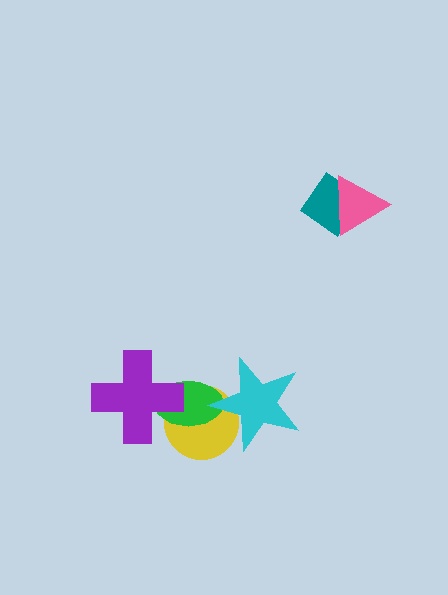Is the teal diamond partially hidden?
Yes, it is partially covered by another shape.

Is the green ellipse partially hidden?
Yes, it is partially covered by another shape.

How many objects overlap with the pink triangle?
1 object overlaps with the pink triangle.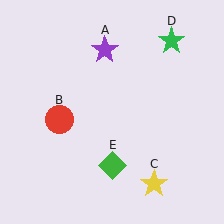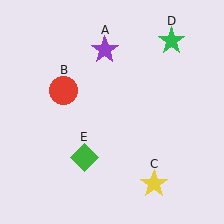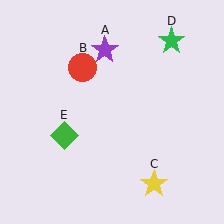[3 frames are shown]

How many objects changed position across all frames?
2 objects changed position: red circle (object B), green diamond (object E).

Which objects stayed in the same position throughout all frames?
Purple star (object A) and yellow star (object C) and green star (object D) remained stationary.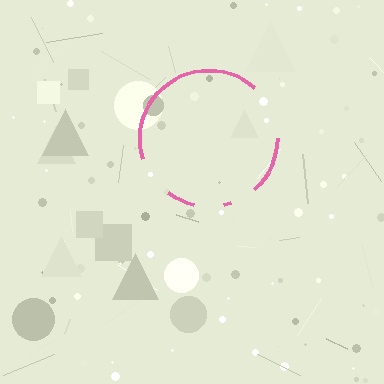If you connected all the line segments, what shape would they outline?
They would outline a circle.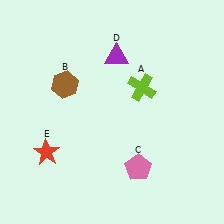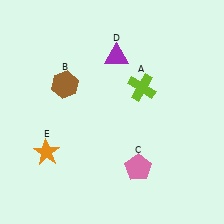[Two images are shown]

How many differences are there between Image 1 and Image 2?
There is 1 difference between the two images.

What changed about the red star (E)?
In Image 1, E is red. In Image 2, it changed to orange.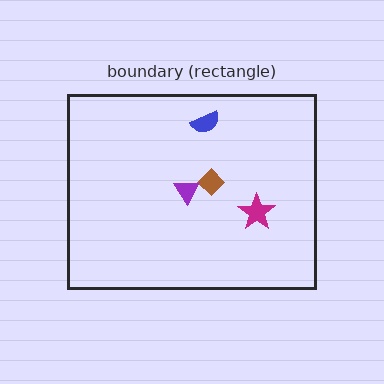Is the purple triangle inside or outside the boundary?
Inside.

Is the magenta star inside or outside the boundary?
Inside.